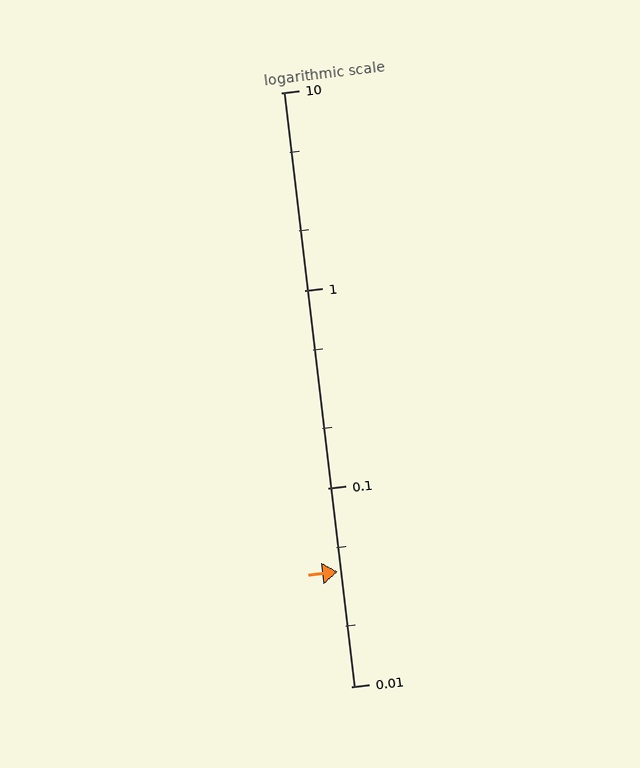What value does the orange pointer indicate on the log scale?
The pointer indicates approximately 0.038.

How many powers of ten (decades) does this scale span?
The scale spans 3 decades, from 0.01 to 10.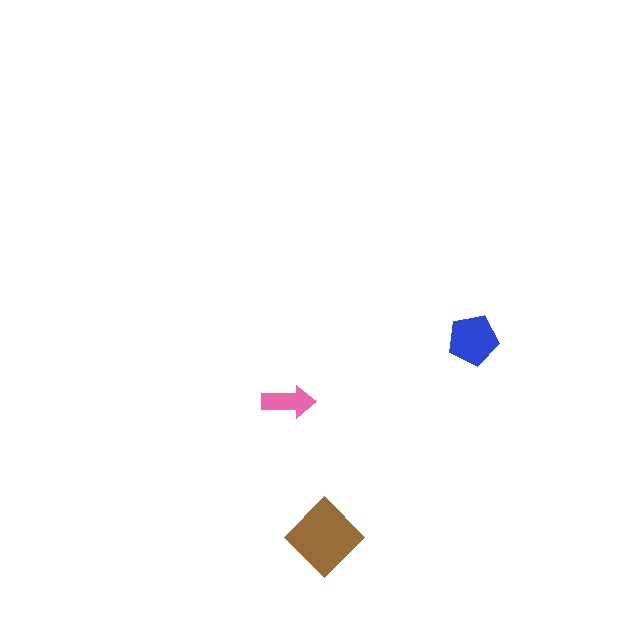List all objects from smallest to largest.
The pink arrow, the blue pentagon, the brown diamond.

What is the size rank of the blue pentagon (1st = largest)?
2nd.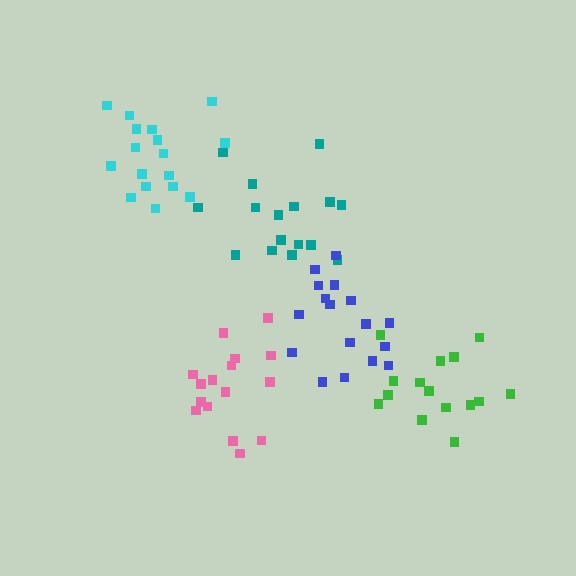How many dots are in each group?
Group 1: 16 dots, Group 2: 17 dots, Group 3: 16 dots, Group 4: 15 dots, Group 5: 17 dots (81 total).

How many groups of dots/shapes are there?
There are 5 groups.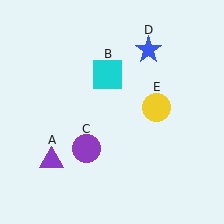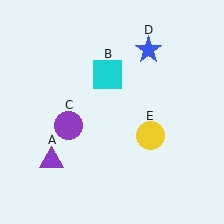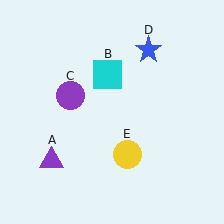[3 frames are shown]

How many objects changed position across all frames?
2 objects changed position: purple circle (object C), yellow circle (object E).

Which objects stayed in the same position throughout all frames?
Purple triangle (object A) and cyan square (object B) and blue star (object D) remained stationary.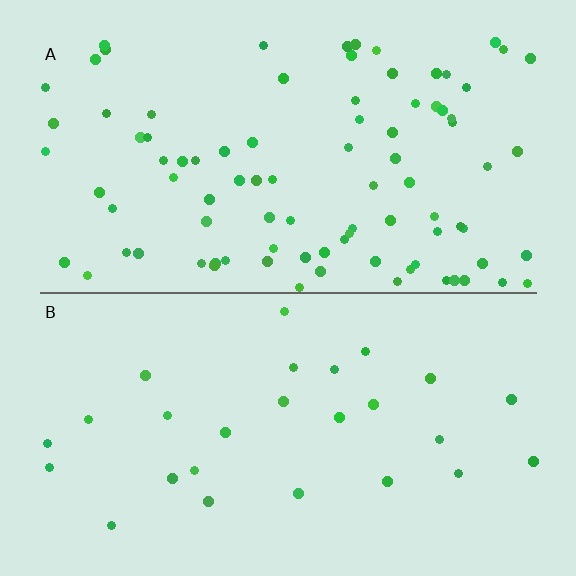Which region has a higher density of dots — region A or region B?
A (the top).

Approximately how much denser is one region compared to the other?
Approximately 3.4× — region A over region B.